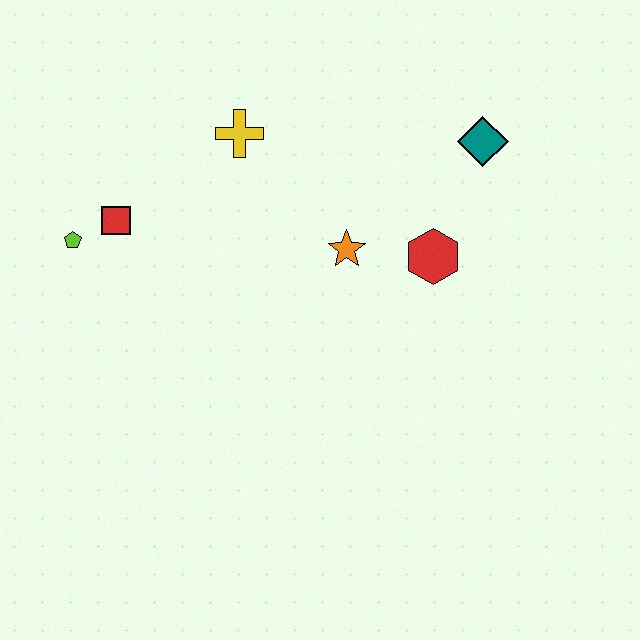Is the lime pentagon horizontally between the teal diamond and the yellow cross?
No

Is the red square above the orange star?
Yes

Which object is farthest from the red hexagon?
The lime pentagon is farthest from the red hexagon.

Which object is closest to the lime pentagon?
The red square is closest to the lime pentagon.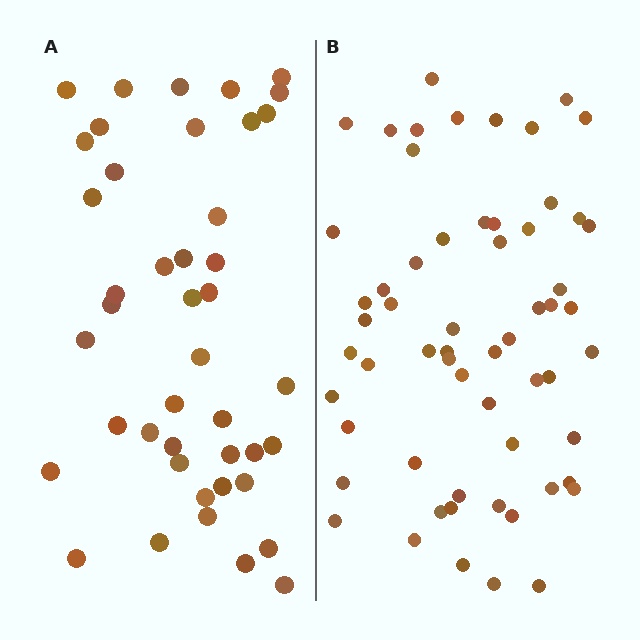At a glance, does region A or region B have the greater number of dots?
Region B (the right region) has more dots.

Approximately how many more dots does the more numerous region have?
Region B has approximately 15 more dots than region A.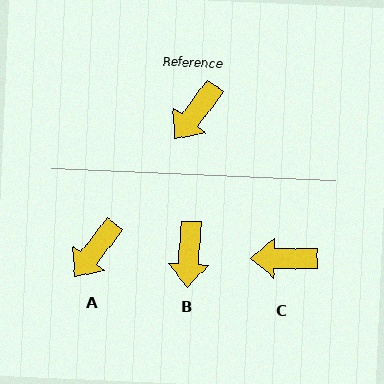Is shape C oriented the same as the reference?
No, it is off by about 54 degrees.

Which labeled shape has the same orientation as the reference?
A.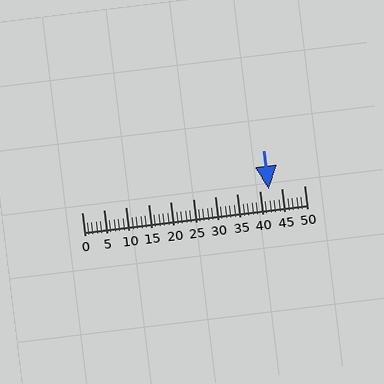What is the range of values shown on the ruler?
The ruler shows values from 0 to 50.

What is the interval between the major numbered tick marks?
The major tick marks are spaced 5 units apart.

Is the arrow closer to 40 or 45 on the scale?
The arrow is closer to 40.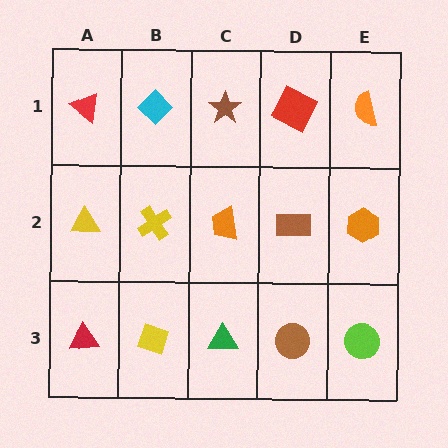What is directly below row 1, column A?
A yellow triangle.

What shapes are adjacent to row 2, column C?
A brown star (row 1, column C), a green triangle (row 3, column C), a yellow cross (row 2, column B), a brown rectangle (row 2, column D).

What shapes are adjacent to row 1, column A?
A yellow triangle (row 2, column A), a cyan diamond (row 1, column B).